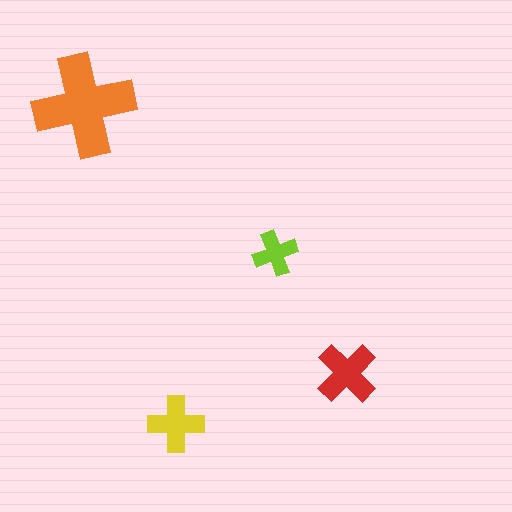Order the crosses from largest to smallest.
the orange one, the red one, the yellow one, the lime one.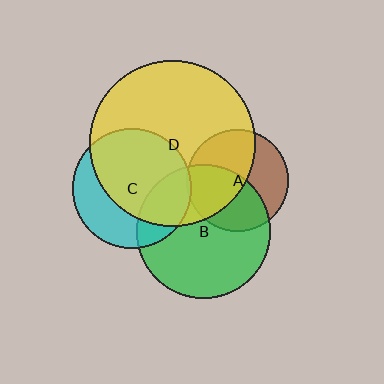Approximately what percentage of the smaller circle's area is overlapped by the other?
Approximately 65%.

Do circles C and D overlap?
Yes.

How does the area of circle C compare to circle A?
Approximately 1.4 times.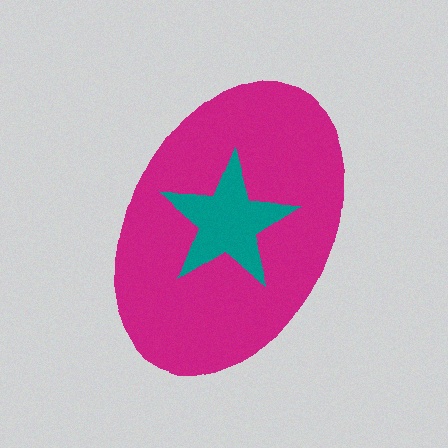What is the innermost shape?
The teal star.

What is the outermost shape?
The magenta ellipse.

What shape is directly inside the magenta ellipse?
The teal star.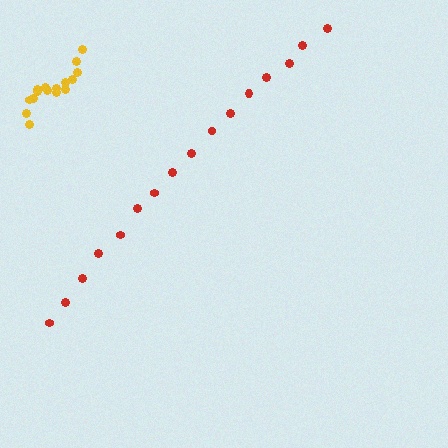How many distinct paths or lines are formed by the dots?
There are 2 distinct paths.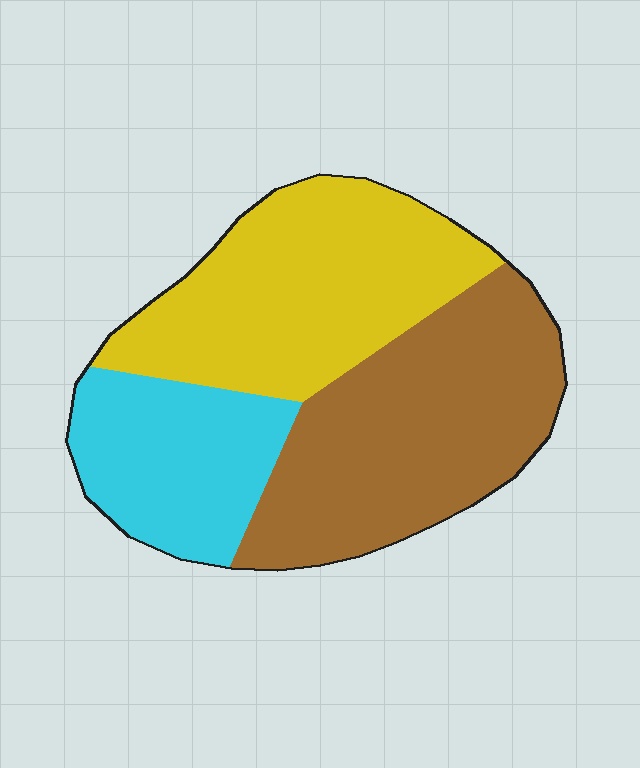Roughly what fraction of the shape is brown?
Brown takes up about two fifths (2/5) of the shape.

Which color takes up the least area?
Cyan, at roughly 25%.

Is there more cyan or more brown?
Brown.